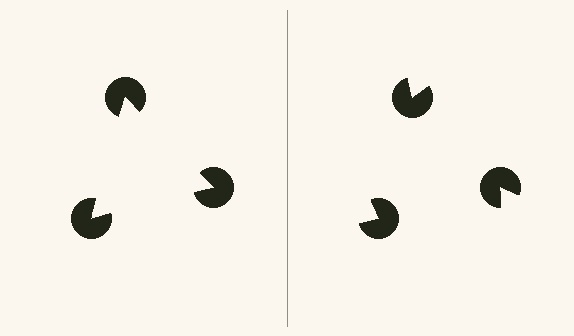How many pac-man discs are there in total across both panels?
6 — 3 on each side.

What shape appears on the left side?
An illusory triangle.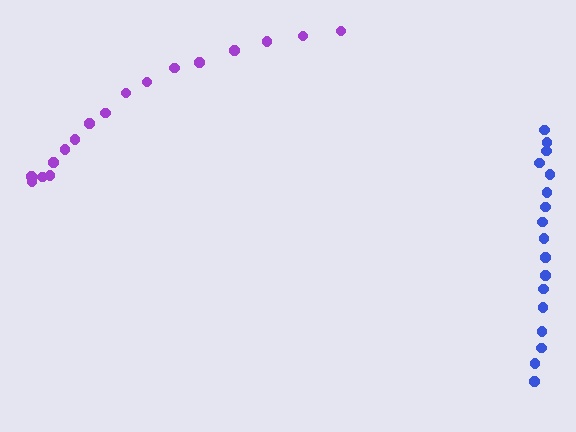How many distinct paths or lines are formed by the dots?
There are 2 distinct paths.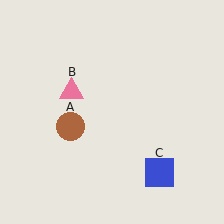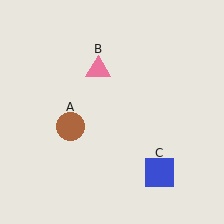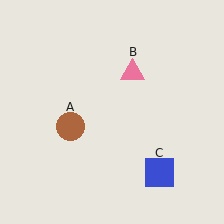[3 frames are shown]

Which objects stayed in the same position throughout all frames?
Brown circle (object A) and blue square (object C) remained stationary.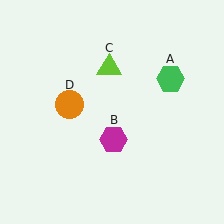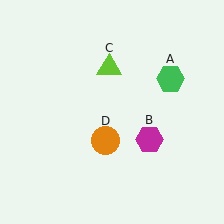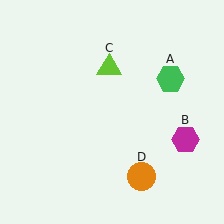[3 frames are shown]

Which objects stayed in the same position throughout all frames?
Green hexagon (object A) and lime triangle (object C) remained stationary.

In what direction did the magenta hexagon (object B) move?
The magenta hexagon (object B) moved right.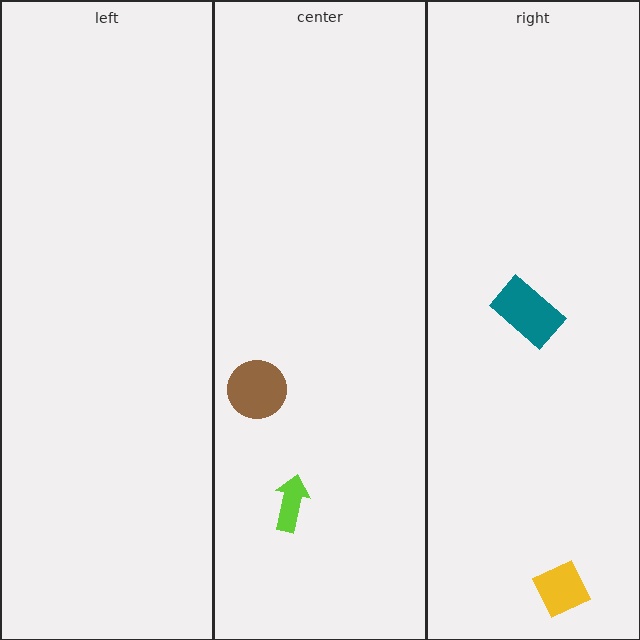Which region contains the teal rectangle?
The right region.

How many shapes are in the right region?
2.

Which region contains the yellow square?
The right region.